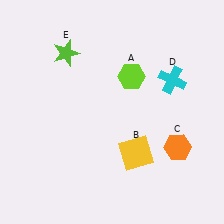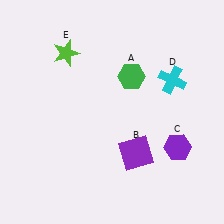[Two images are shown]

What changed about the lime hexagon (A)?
In Image 1, A is lime. In Image 2, it changed to green.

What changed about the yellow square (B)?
In Image 1, B is yellow. In Image 2, it changed to purple.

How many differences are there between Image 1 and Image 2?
There are 3 differences between the two images.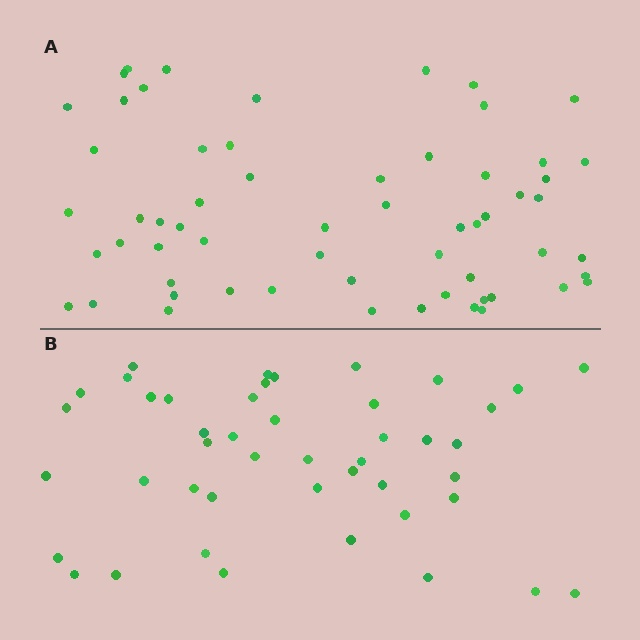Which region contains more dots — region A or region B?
Region A (the top region) has more dots.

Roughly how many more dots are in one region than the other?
Region A has approximately 15 more dots than region B.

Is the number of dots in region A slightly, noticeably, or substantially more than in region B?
Region A has noticeably more, but not dramatically so. The ratio is roughly 1.3 to 1.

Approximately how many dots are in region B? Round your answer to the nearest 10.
About 40 dots. (The exact count is 45, which rounds to 40.)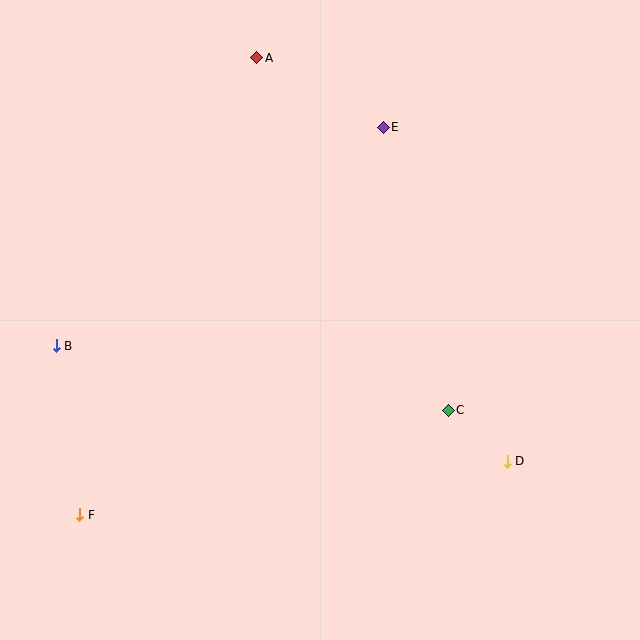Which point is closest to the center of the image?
Point C at (448, 410) is closest to the center.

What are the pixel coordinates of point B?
Point B is at (56, 346).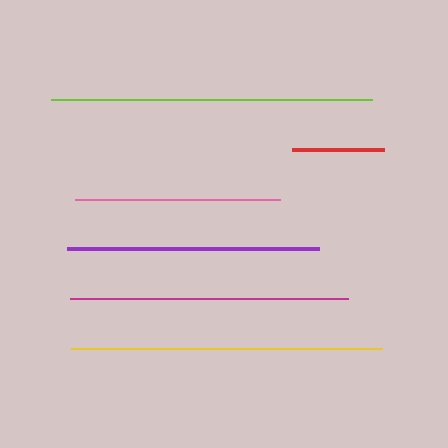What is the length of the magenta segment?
The magenta segment is approximately 278 pixels long.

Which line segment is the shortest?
The red line is the shortest at approximately 92 pixels.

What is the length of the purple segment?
The purple segment is approximately 252 pixels long.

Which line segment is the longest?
The lime line is the longest at approximately 322 pixels.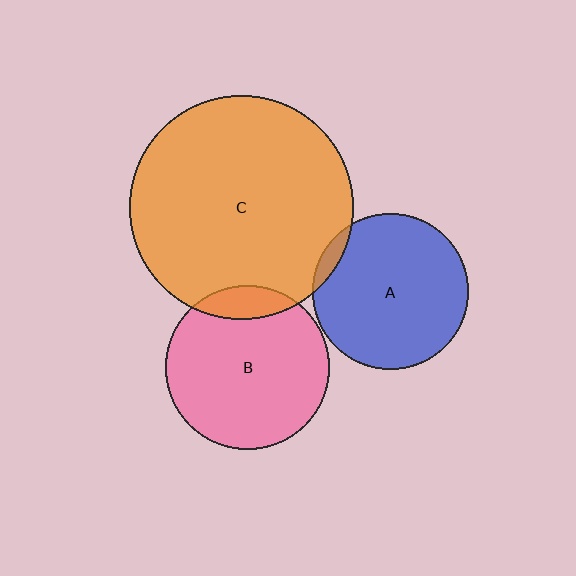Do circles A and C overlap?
Yes.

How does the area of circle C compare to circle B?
Approximately 1.9 times.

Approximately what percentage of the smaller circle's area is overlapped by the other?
Approximately 5%.